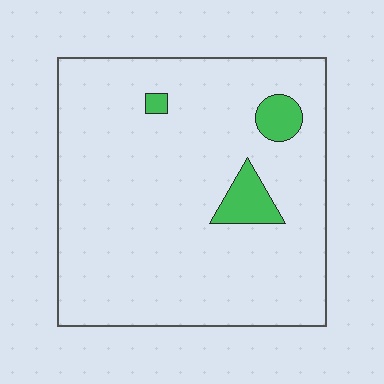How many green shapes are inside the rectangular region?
3.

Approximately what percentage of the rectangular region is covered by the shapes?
Approximately 5%.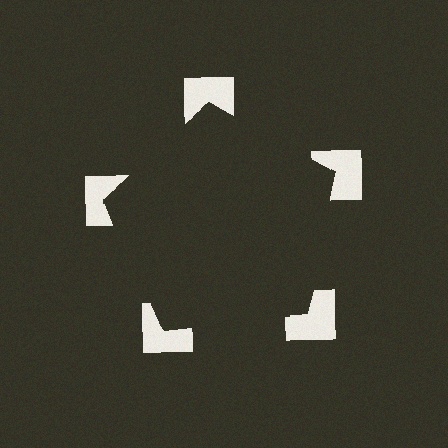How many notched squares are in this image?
There are 5 — one at each vertex of the illusory pentagon.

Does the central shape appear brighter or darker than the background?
It typically appears slightly darker than the background, even though no actual brightness change is drawn.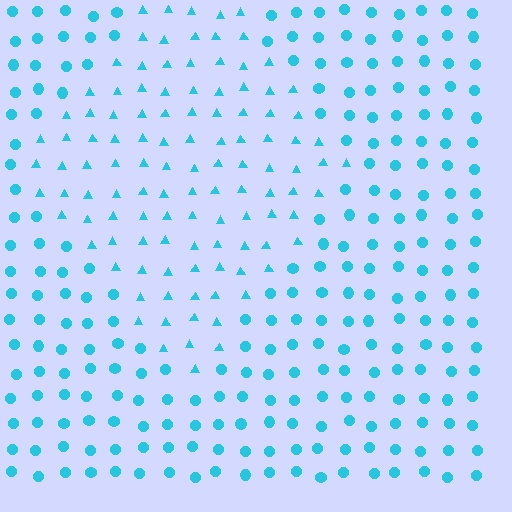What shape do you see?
I see a diamond.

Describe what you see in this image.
The image is filled with small cyan elements arranged in a uniform grid. A diamond-shaped region contains triangles, while the surrounding area contains circles. The boundary is defined purely by the change in element shape.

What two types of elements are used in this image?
The image uses triangles inside the diamond region and circles outside it.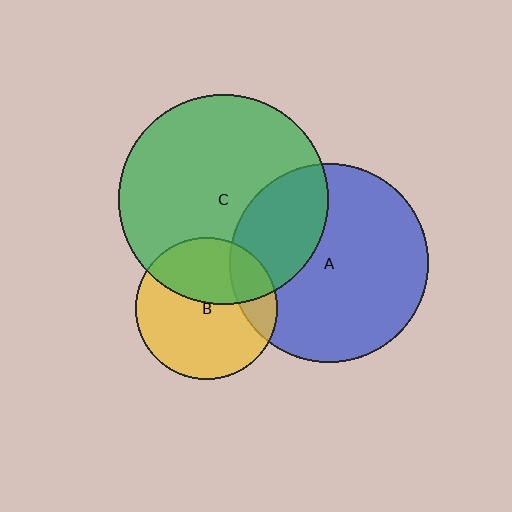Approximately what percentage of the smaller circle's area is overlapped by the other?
Approximately 30%.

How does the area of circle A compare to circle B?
Approximately 2.0 times.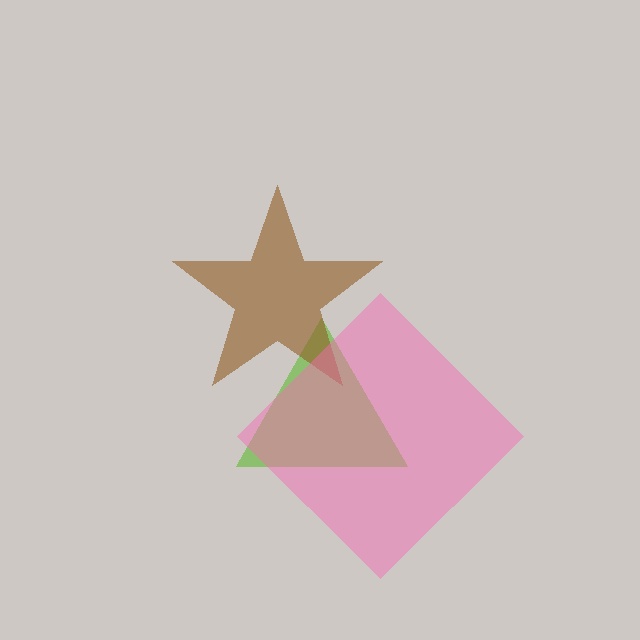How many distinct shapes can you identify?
There are 3 distinct shapes: a lime triangle, a brown star, a pink diamond.